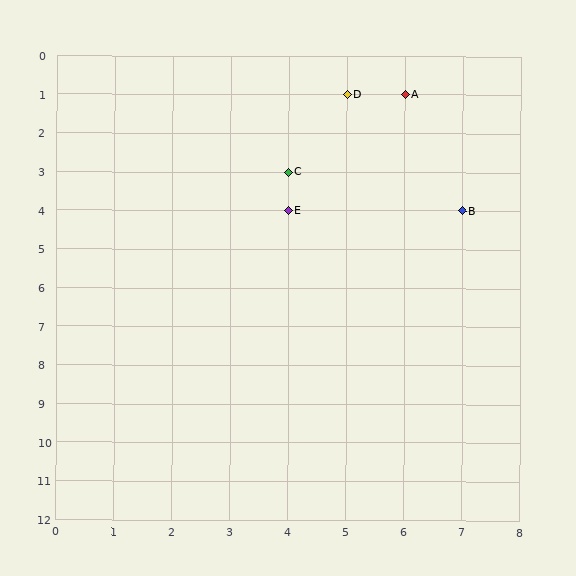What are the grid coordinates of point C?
Point C is at grid coordinates (4, 3).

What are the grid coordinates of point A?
Point A is at grid coordinates (6, 1).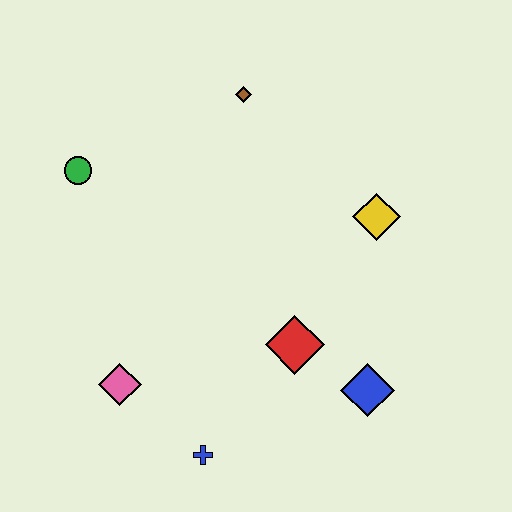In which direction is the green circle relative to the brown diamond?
The green circle is to the left of the brown diamond.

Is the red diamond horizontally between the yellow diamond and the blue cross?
Yes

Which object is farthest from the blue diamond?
The green circle is farthest from the blue diamond.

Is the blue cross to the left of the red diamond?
Yes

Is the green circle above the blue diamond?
Yes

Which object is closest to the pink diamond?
The blue cross is closest to the pink diamond.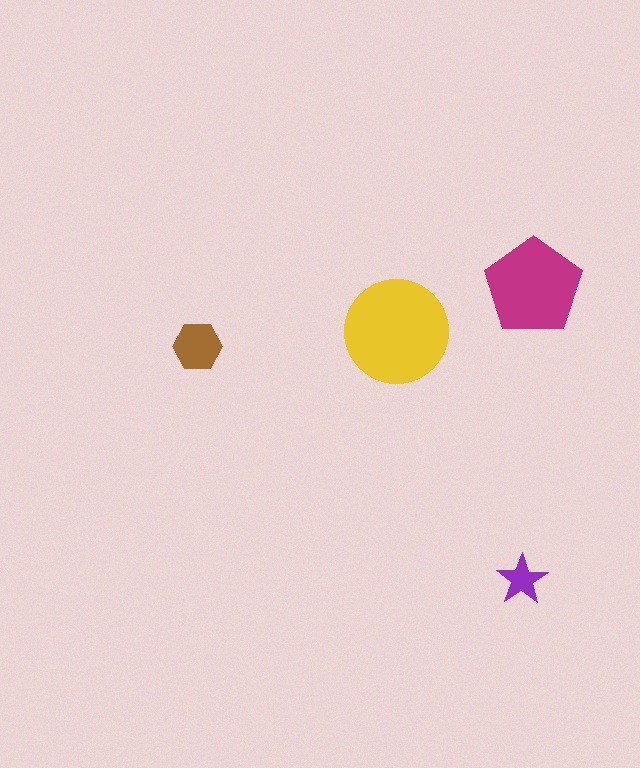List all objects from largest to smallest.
The yellow circle, the magenta pentagon, the brown hexagon, the purple star.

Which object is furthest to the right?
The magenta pentagon is rightmost.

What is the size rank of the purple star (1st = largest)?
4th.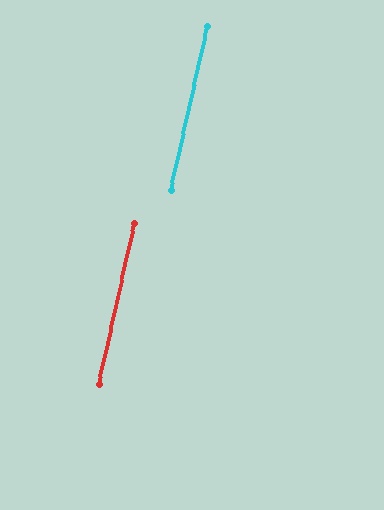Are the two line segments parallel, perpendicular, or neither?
Parallel — their directions differ by only 0.1°.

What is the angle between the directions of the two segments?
Approximately 0 degrees.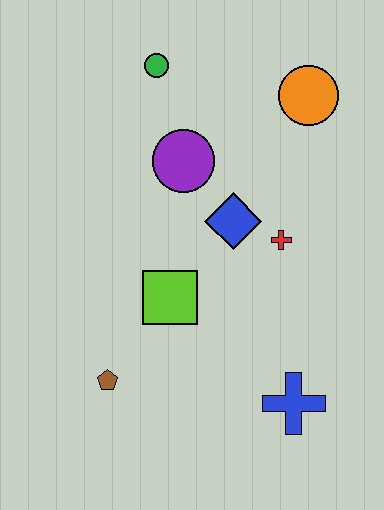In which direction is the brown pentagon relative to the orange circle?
The brown pentagon is below the orange circle.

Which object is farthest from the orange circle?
The brown pentagon is farthest from the orange circle.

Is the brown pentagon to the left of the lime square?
Yes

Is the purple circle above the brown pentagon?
Yes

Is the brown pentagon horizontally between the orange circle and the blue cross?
No